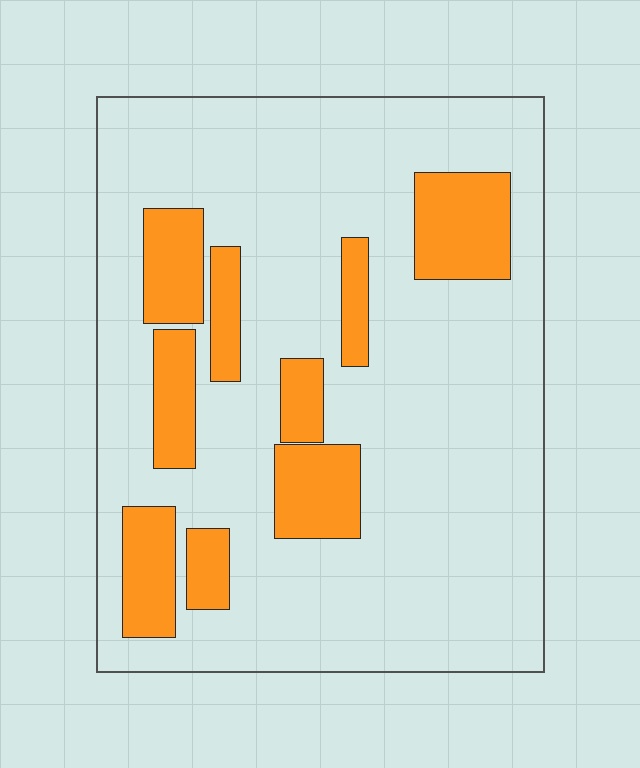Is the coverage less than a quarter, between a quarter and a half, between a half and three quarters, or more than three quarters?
Less than a quarter.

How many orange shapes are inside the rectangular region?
9.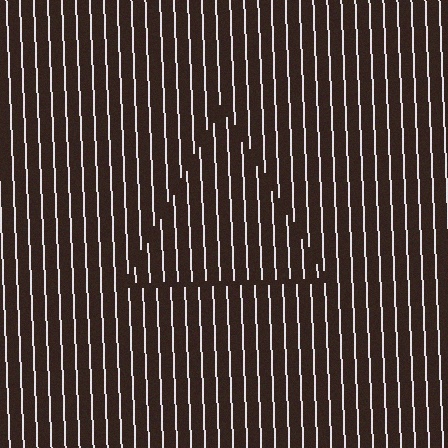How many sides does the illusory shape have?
3 sides — the line-ends trace a triangle.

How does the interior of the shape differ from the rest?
The interior of the shape contains the same grating, shifted by half a period — the contour is defined by the phase discontinuity where line-ends from the inner and outer gratings abut.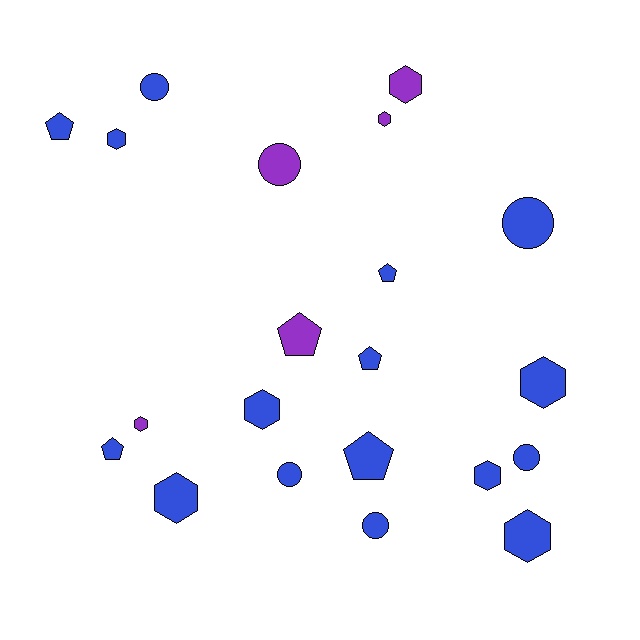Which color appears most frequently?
Blue, with 16 objects.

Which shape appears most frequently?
Hexagon, with 9 objects.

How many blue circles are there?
There are 5 blue circles.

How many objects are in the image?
There are 21 objects.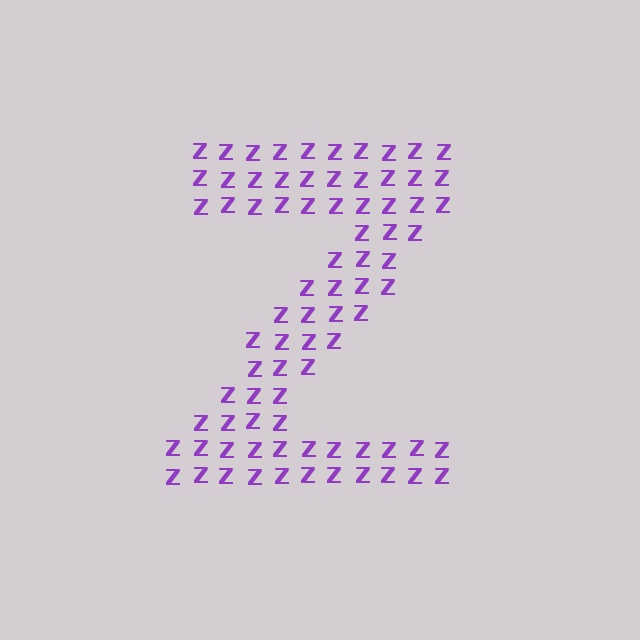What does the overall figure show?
The overall figure shows the letter Z.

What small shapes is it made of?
It is made of small letter Z's.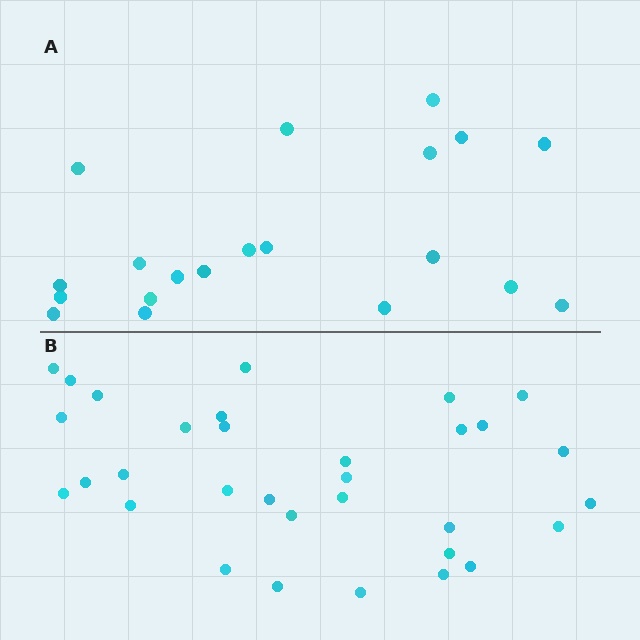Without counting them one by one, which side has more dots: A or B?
Region B (the bottom region) has more dots.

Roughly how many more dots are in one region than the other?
Region B has roughly 12 or so more dots than region A.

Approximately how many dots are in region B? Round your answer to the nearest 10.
About 30 dots. (The exact count is 32, which rounds to 30.)